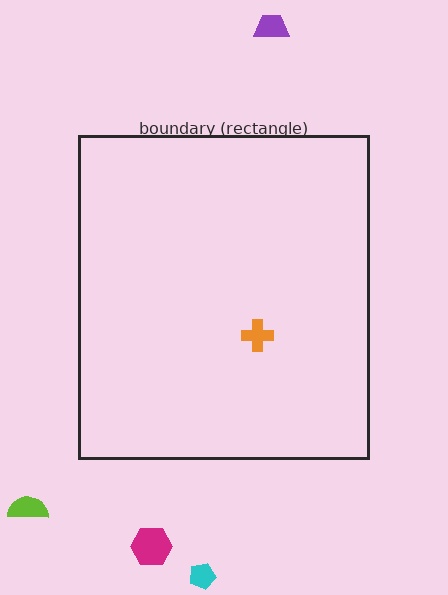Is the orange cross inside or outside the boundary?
Inside.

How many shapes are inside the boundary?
1 inside, 4 outside.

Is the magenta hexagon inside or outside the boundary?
Outside.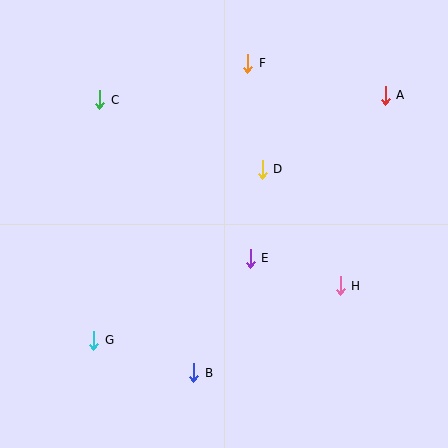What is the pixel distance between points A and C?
The distance between A and C is 286 pixels.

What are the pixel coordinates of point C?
Point C is at (100, 100).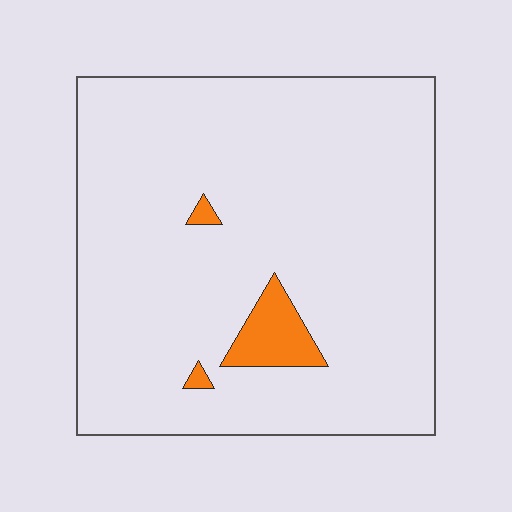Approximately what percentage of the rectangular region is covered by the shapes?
Approximately 5%.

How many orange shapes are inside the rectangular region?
3.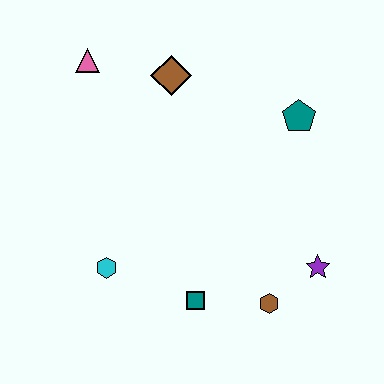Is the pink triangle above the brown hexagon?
Yes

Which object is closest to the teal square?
The brown hexagon is closest to the teal square.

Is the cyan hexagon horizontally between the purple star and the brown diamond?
No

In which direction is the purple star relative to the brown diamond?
The purple star is below the brown diamond.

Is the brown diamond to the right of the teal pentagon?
No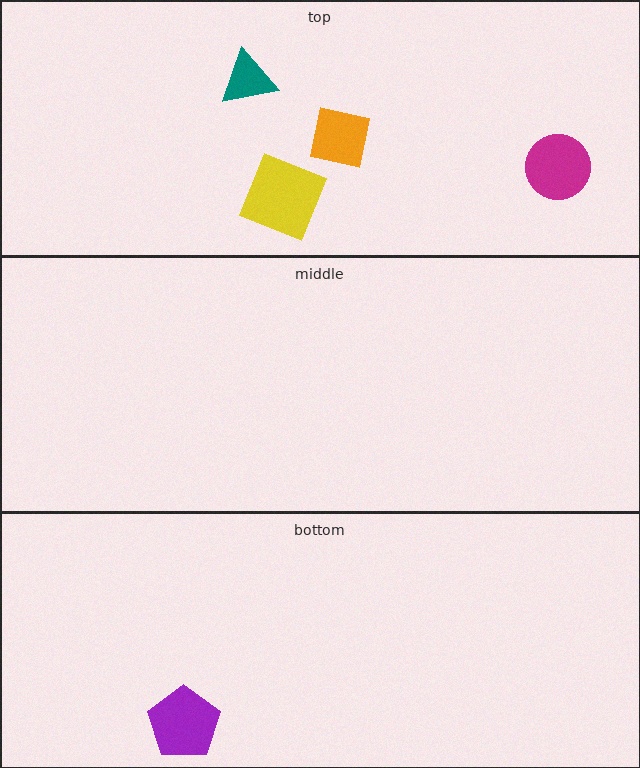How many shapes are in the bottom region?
1.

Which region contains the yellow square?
The top region.